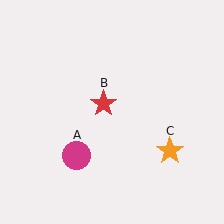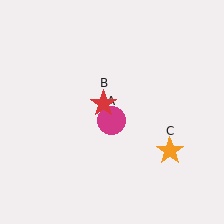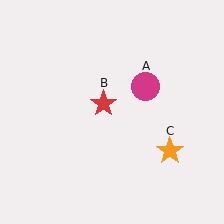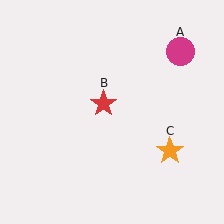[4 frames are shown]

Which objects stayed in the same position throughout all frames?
Red star (object B) and orange star (object C) remained stationary.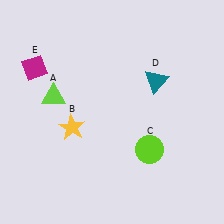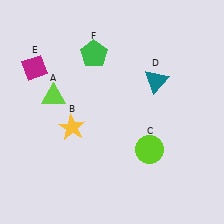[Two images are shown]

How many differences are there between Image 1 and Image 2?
There is 1 difference between the two images.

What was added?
A green pentagon (F) was added in Image 2.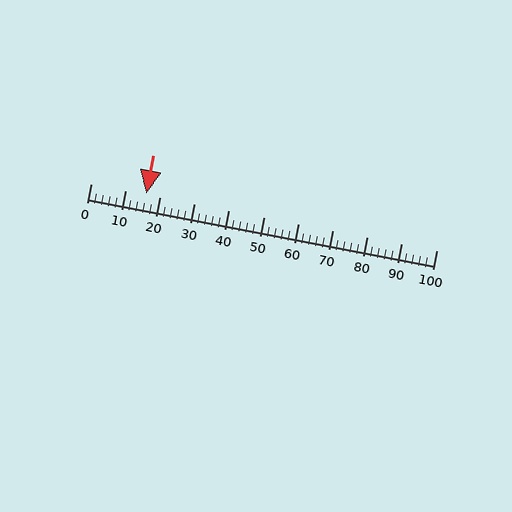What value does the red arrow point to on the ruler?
The red arrow points to approximately 16.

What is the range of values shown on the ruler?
The ruler shows values from 0 to 100.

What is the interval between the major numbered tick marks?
The major tick marks are spaced 10 units apart.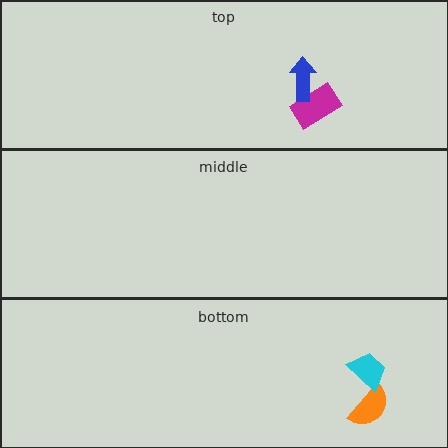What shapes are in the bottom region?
The orange semicircle, the cyan trapezoid.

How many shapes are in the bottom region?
2.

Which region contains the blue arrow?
The top region.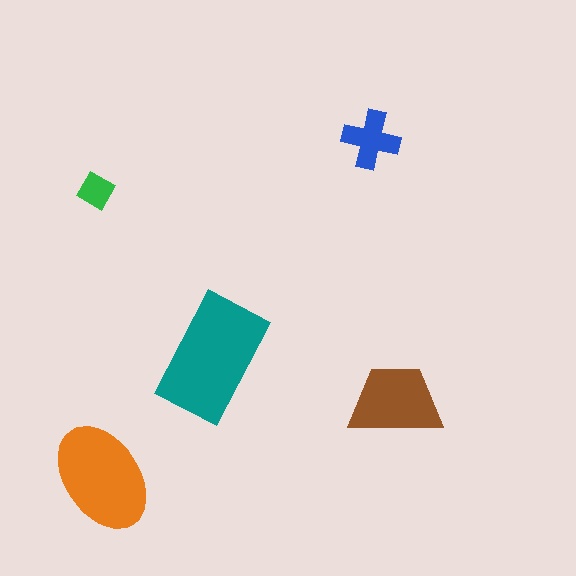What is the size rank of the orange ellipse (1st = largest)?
2nd.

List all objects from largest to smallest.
The teal rectangle, the orange ellipse, the brown trapezoid, the blue cross, the green diamond.